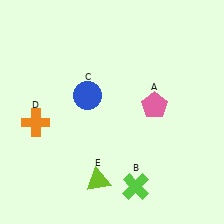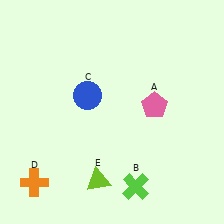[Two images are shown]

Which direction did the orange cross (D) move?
The orange cross (D) moved down.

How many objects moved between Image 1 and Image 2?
1 object moved between the two images.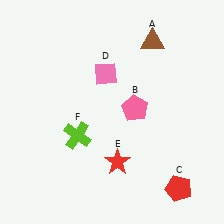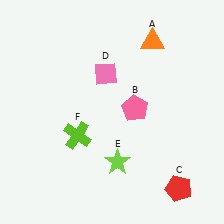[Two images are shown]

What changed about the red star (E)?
In Image 1, E is red. In Image 2, it changed to lime.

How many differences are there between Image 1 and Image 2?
There are 2 differences between the two images.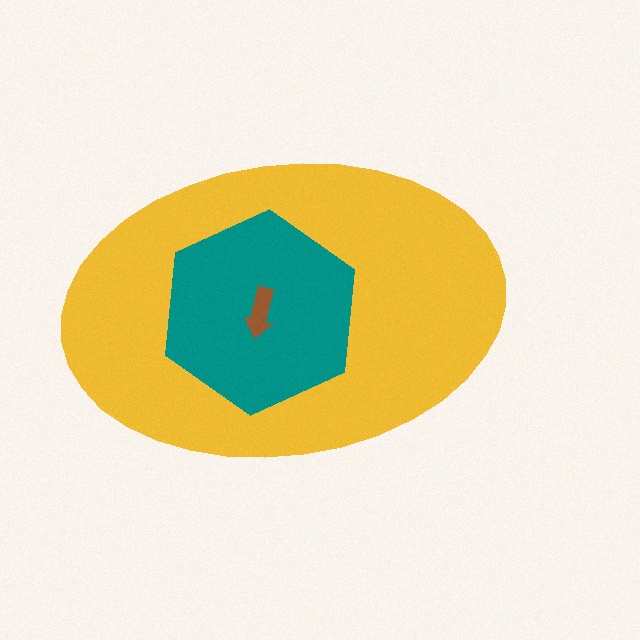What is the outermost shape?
The yellow ellipse.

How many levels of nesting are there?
3.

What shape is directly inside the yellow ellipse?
The teal hexagon.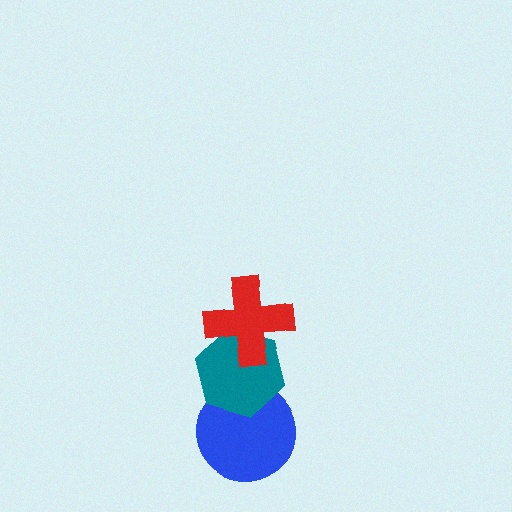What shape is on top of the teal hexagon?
The red cross is on top of the teal hexagon.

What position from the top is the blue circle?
The blue circle is 3rd from the top.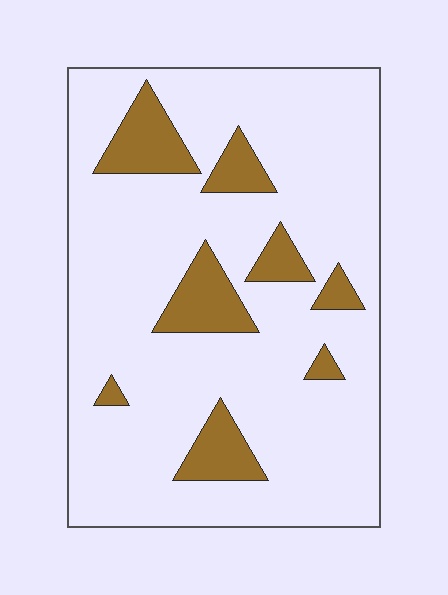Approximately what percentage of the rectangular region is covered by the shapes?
Approximately 15%.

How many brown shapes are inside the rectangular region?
8.